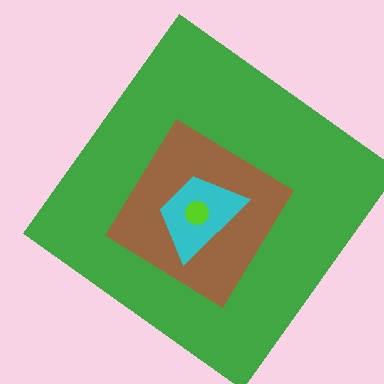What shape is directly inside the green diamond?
The brown diamond.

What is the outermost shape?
The green diamond.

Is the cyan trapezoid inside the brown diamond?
Yes.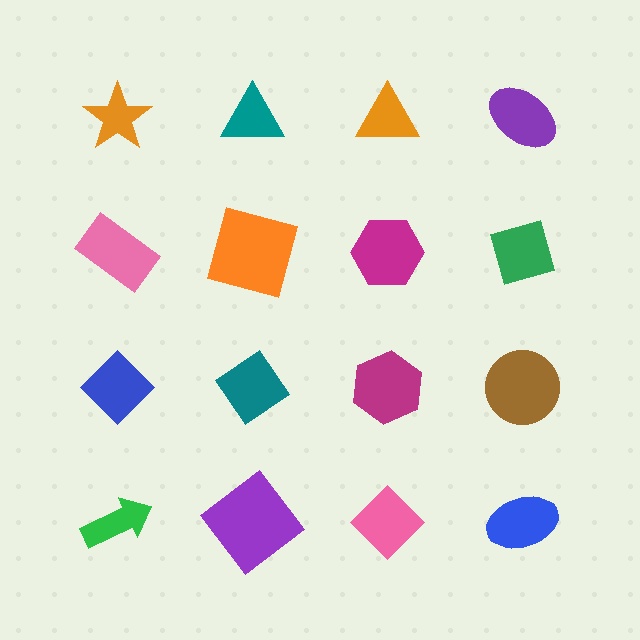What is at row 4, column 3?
A pink diamond.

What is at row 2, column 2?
An orange square.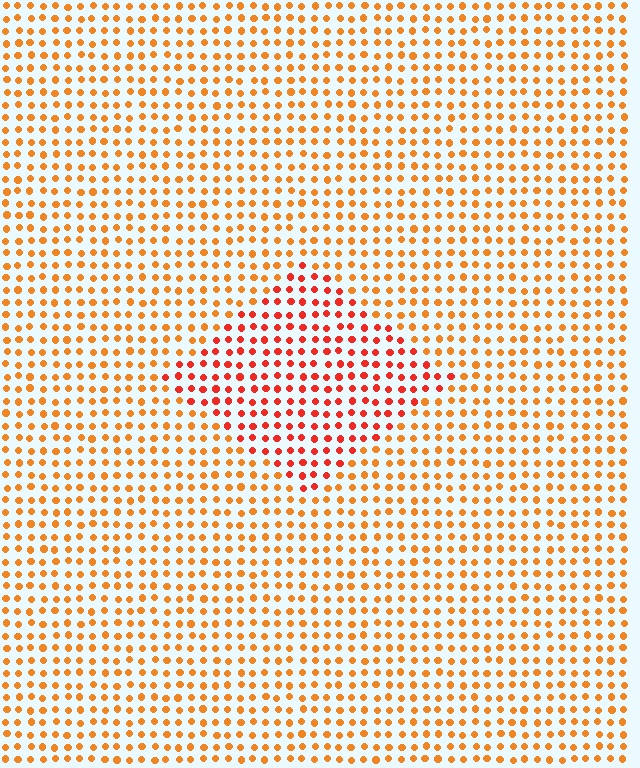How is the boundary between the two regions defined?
The boundary is defined purely by a slight shift in hue (about 27 degrees). Spacing, size, and orientation are identical on both sides.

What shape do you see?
I see a diamond.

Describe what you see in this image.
The image is filled with small orange elements in a uniform arrangement. A diamond-shaped region is visible where the elements are tinted to a slightly different hue, forming a subtle color boundary.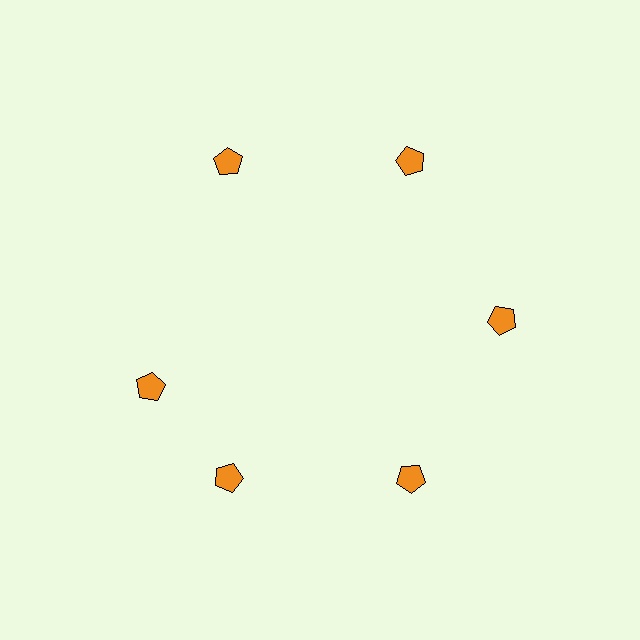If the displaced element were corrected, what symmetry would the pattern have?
It would have 6-fold rotational symmetry — the pattern would map onto itself every 60 degrees.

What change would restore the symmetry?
The symmetry would be restored by rotating it back into even spacing with its neighbors so that all 6 pentagons sit at equal angles and equal distance from the center.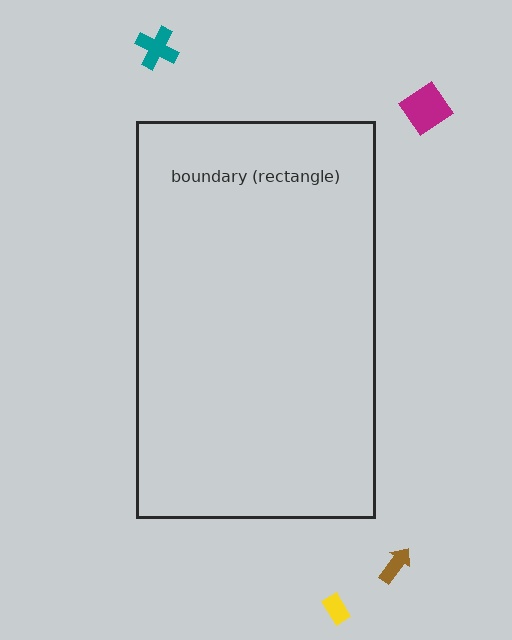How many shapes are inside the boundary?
0 inside, 4 outside.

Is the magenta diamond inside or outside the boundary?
Outside.